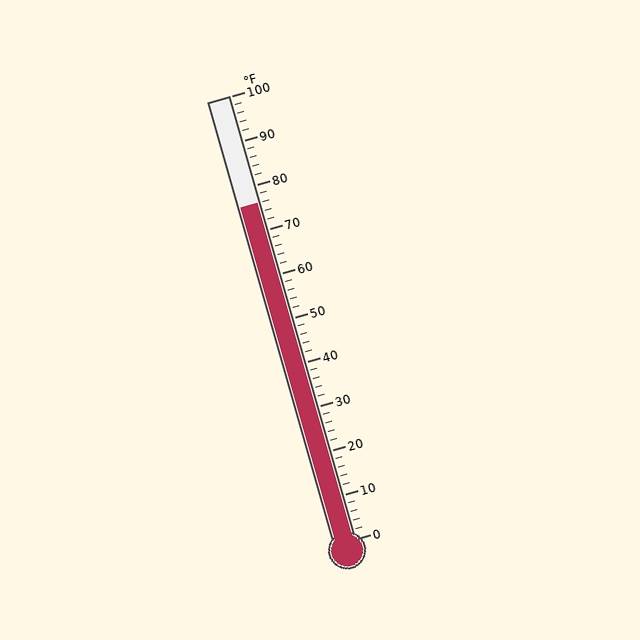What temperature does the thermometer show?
The thermometer shows approximately 76°F.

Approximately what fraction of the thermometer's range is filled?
The thermometer is filled to approximately 75% of its range.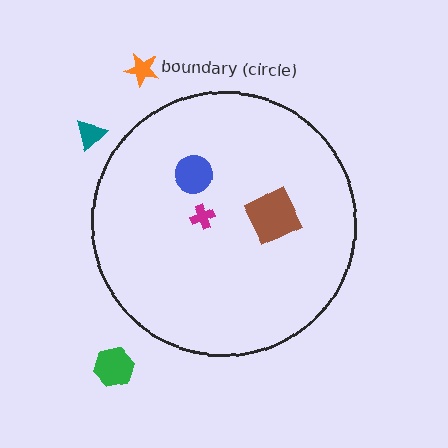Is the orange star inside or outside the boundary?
Outside.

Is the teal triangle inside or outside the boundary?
Outside.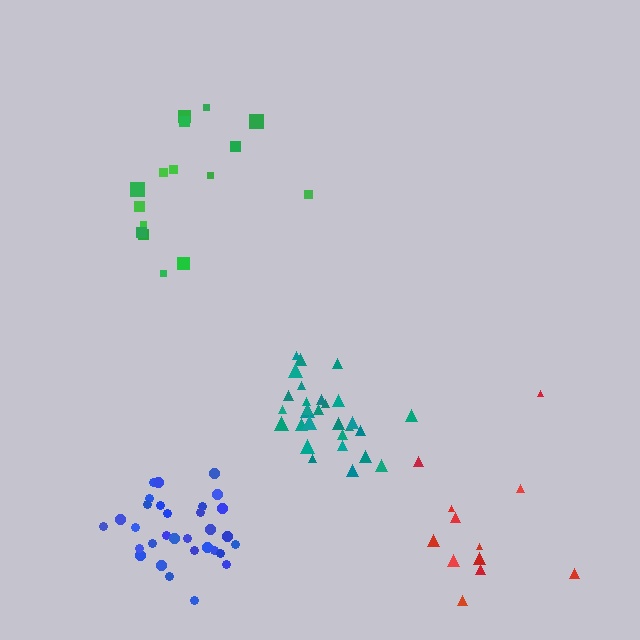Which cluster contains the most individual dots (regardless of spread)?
Blue (31).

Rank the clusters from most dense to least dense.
teal, blue, green, red.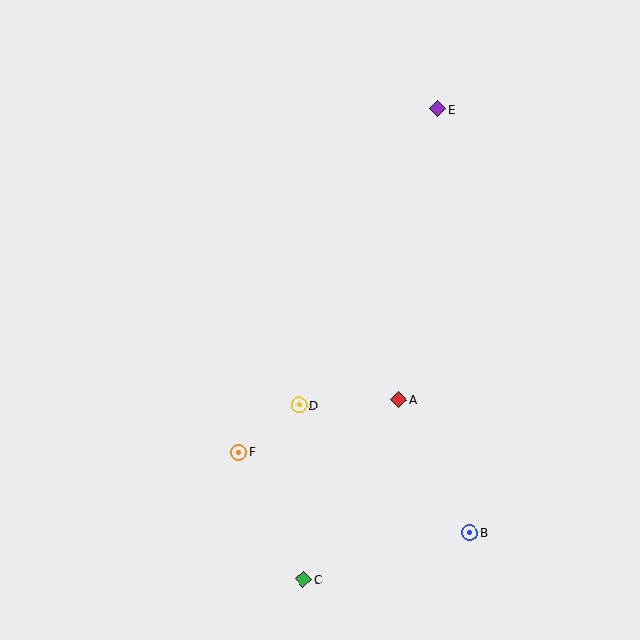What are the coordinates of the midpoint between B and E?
The midpoint between B and E is at (454, 321).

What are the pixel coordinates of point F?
Point F is at (239, 452).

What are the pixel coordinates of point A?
Point A is at (399, 400).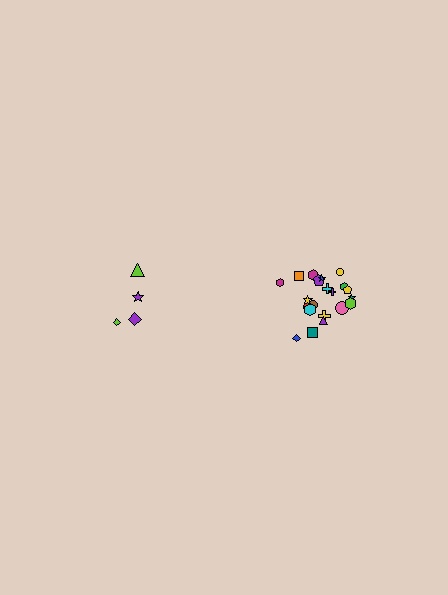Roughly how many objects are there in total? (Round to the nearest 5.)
Roughly 25 objects in total.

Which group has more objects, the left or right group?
The right group.